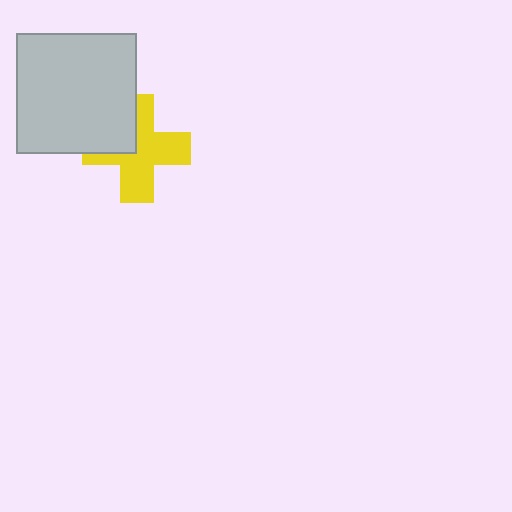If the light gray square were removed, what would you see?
You would see the complete yellow cross.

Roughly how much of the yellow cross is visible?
Most of it is visible (roughly 70%).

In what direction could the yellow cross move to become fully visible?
The yellow cross could move toward the lower-right. That would shift it out from behind the light gray square entirely.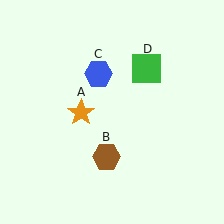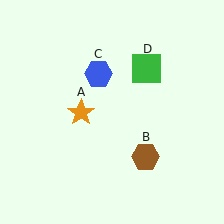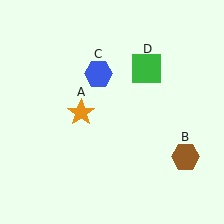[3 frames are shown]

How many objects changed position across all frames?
1 object changed position: brown hexagon (object B).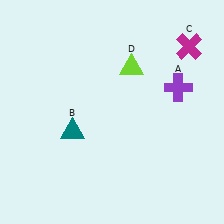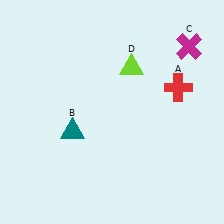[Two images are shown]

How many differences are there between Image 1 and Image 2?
There is 1 difference between the two images.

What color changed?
The cross (A) changed from purple in Image 1 to red in Image 2.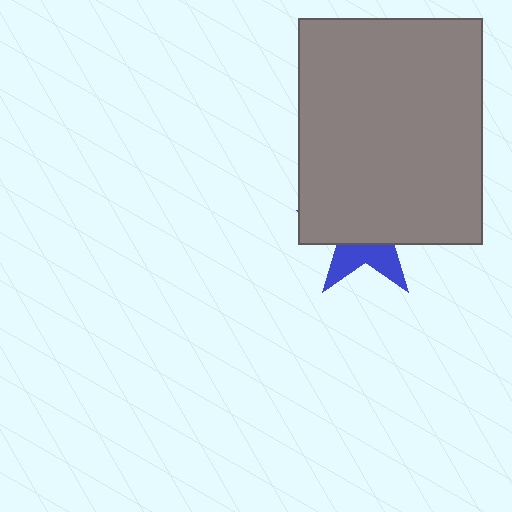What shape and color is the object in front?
The object in front is a gray rectangle.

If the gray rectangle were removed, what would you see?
You would see the complete blue star.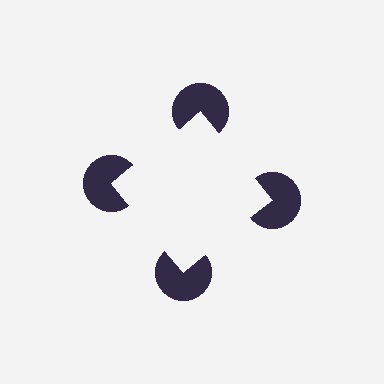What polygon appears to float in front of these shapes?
An illusory square — its edges are inferred from the aligned wedge cuts in the pac-man discs, not physically drawn.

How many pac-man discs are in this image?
There are 4 — one at each vertex of the illusory square.